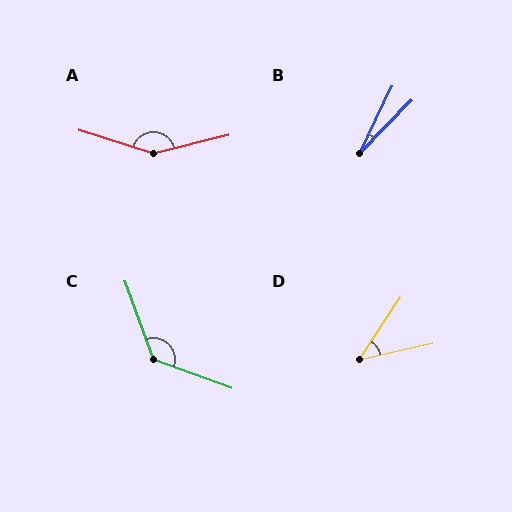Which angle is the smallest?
B, at approximately 19 degrees.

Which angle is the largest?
A, at approximately 149 degrees.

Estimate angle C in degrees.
Approximately 130 degrees.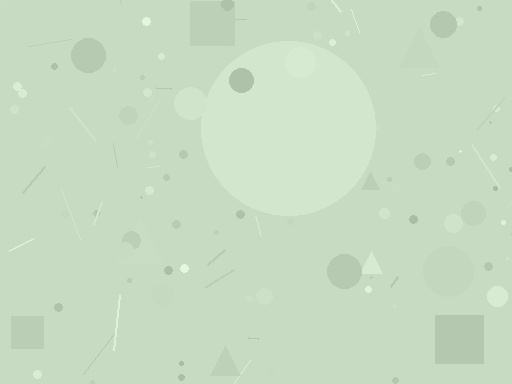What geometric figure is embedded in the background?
A circle is embedded in the background.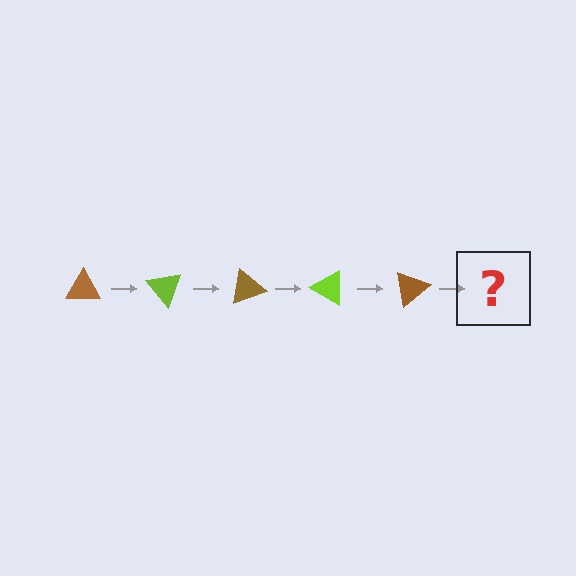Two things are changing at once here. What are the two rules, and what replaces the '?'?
The two rules are that it rotates 50 degrees each step and the color cycles through brown and lime. The '?' should be a lime triangle, rotated 250 degrees from the start.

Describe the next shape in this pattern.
It should be a lime triangle, rotated 250 degrees from the start.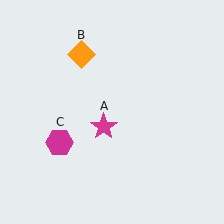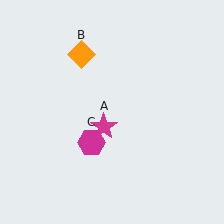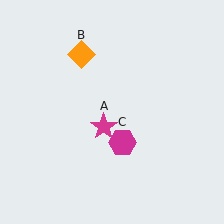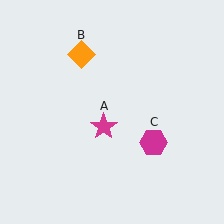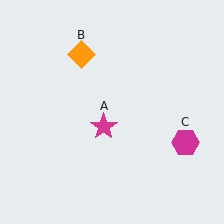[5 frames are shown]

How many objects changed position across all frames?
1 object changed position: magenta hexagon (object C).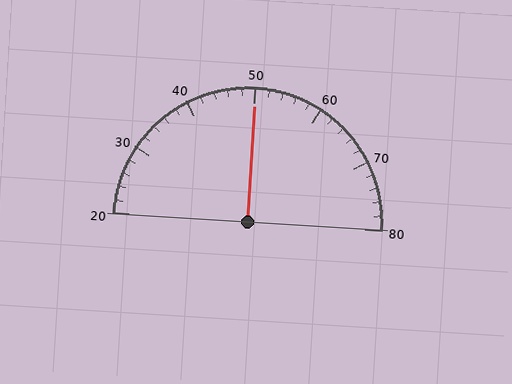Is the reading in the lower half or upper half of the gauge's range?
The reading is in the upper half of the range (20 to 80).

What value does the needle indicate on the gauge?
The needle indicates approximately 50.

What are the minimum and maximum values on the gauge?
The gauge ranges from 20 to 80.